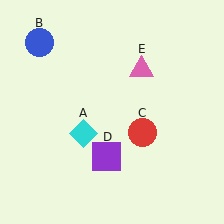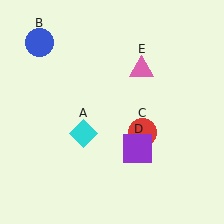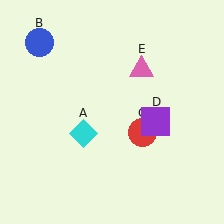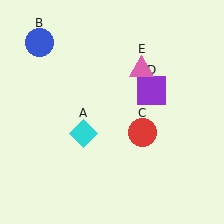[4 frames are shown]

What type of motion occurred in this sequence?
The purple square (object D) rotated counterclockwise around the center of the scene.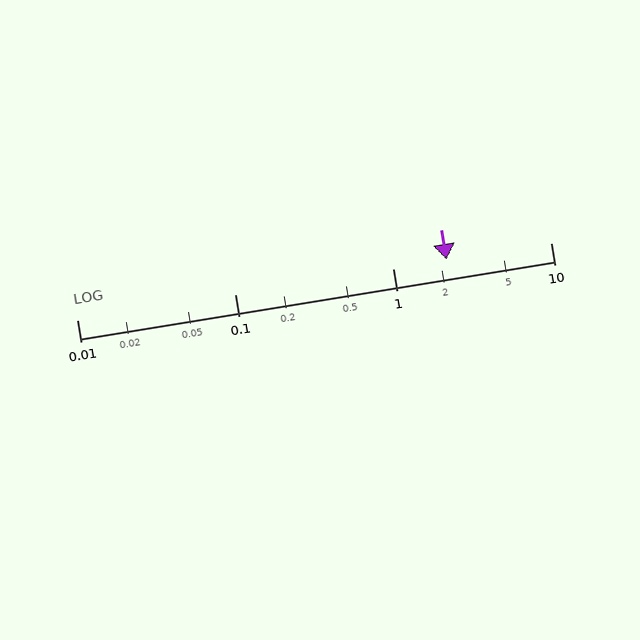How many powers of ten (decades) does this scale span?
The scale spans 3 decades, from 0.01 to 10.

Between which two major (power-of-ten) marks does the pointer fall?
The pointer is between 1 and 10.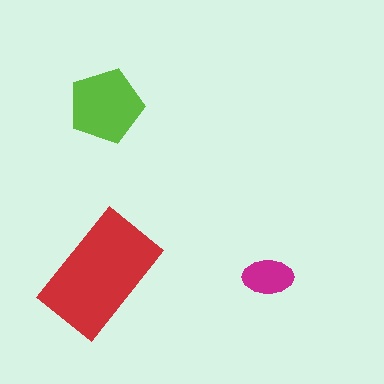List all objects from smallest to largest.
The magenta ellipse, the lime pentagon, the red rectangle.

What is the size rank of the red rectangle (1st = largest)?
1st.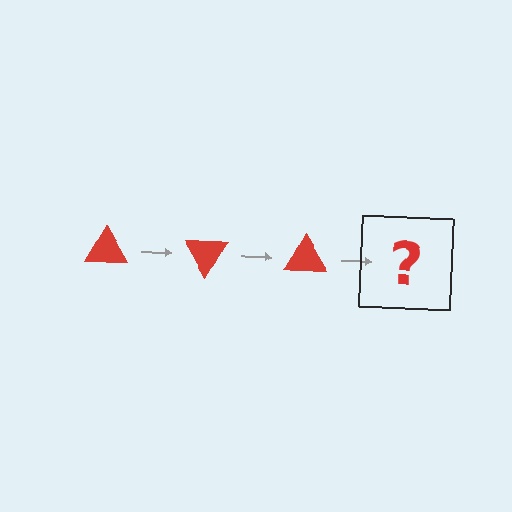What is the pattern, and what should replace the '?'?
The pattern is that the triangle rotates 60 degrees each step. The '?' should be a red triangle rotated 180 degrees.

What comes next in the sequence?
The next element should be a red triangle rotated 180 degrees.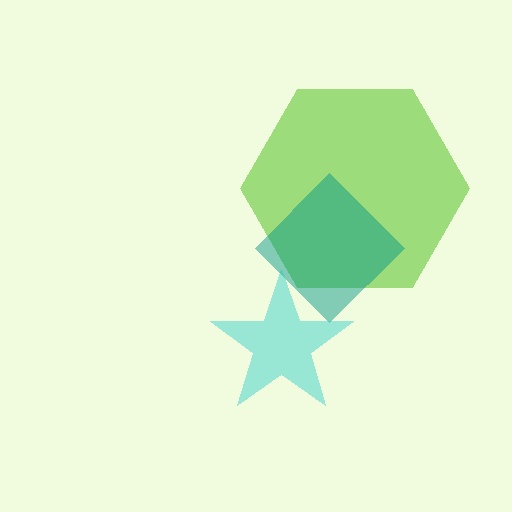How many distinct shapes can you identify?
There are 3 distinct shapes: a lime hexagon, a teal diamond, a cyan star.